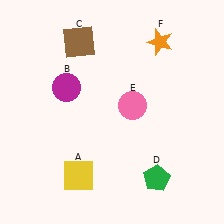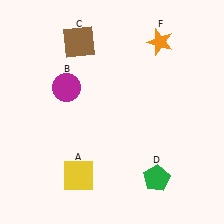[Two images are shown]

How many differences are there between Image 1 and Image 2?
There is 1 difference between the two images.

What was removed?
The pink circle (E) was removed in Image 2.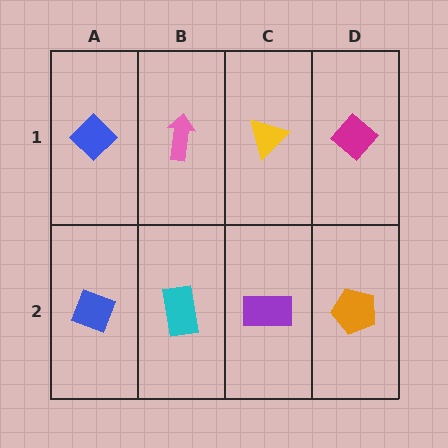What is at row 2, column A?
A blue diamond.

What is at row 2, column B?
A cyan rectangle.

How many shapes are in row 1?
4 shapes.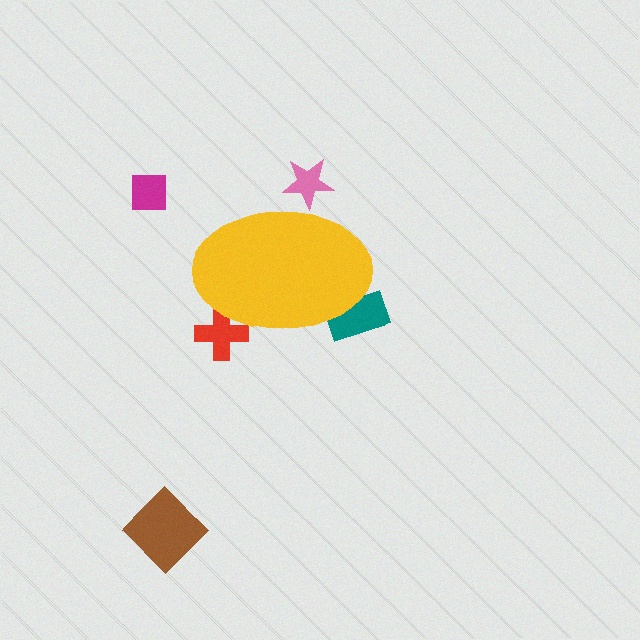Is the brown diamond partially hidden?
No, the brown diamond is fully visible.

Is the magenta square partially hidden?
No, the magenta square is fully visible.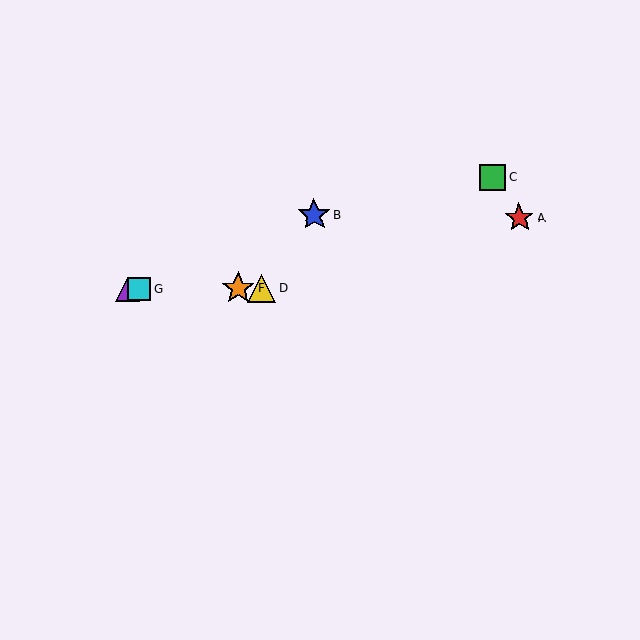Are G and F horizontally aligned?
Yes, both are at y≈289.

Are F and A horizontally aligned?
No, F is at y≈289 and A is at y≈218.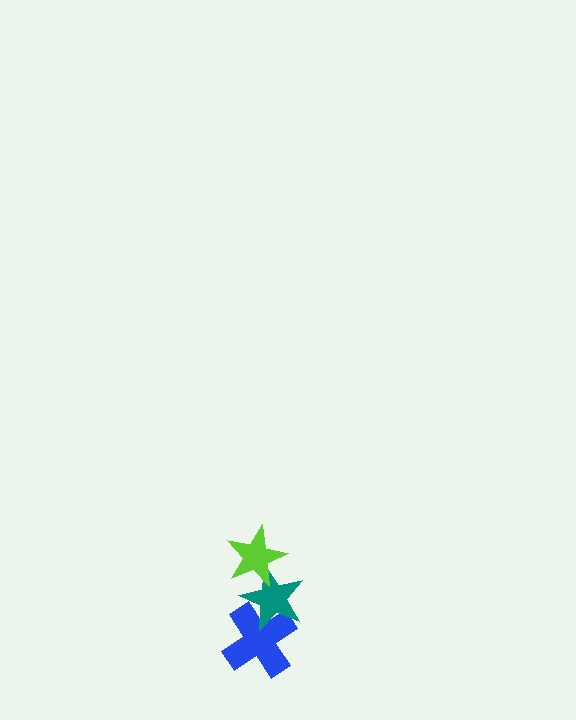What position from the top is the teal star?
The teal star is 2nd from the top.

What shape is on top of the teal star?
The lime star is on top of the teal star.